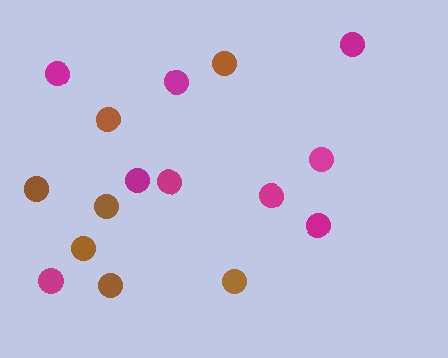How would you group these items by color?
There are 2 groups: one group of brown circles (7) and one group of magenta circles (9).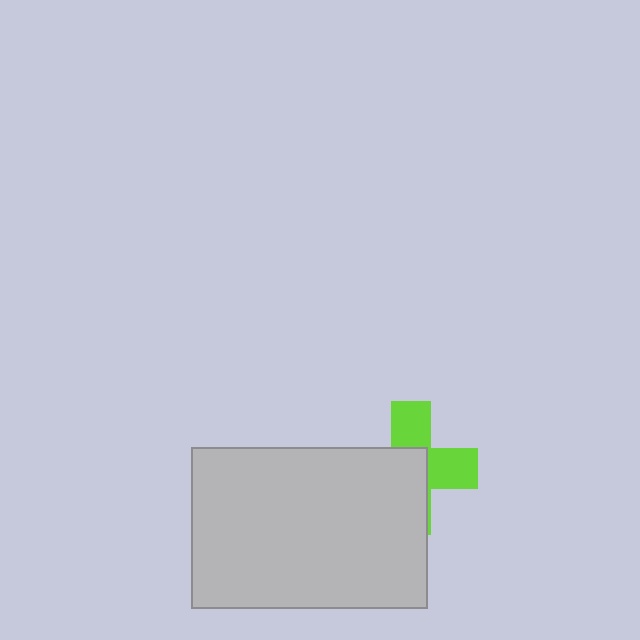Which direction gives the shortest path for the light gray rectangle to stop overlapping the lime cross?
Moving toward the lower-left gives the shortest separation.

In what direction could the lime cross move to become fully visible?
The lime cross could move toward the upper-right. That would shift it out from behind the light gray rectangle entirely.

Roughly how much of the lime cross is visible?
A small part of it is visible (roughly 44%).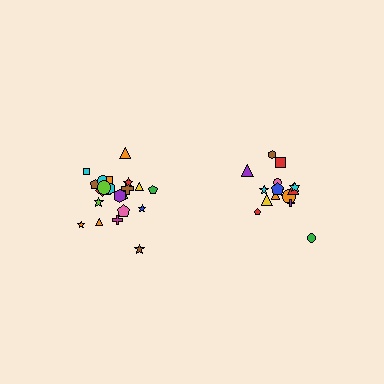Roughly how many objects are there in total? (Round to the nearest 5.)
Roughly 35 objects in total.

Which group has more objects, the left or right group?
The left group.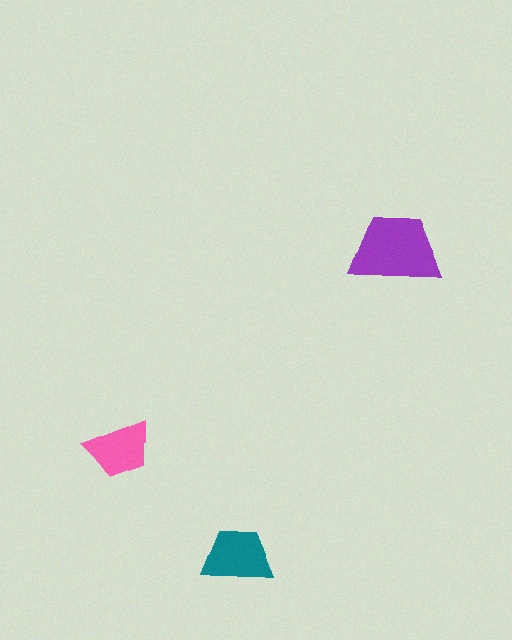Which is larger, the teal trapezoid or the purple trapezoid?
The purple one.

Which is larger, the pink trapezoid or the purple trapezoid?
The purple one.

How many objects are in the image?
There are 3 objects in the image.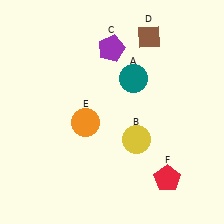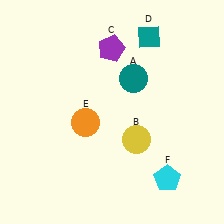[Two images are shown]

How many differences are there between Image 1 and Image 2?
There are 2 differences between the two images.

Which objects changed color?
D changed from brown to teal. F changed from red to cyan.